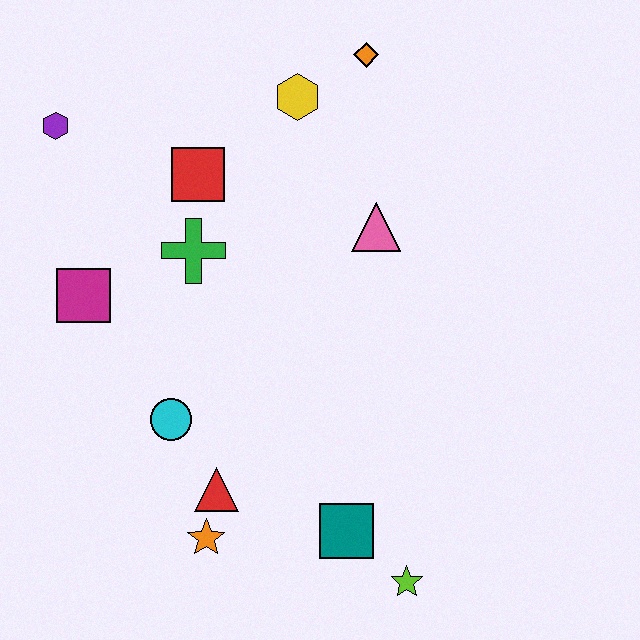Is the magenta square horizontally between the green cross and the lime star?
No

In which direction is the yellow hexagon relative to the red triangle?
The yellow hexagon is above the red triangle.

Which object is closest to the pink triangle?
The yellow hexagon is closest to the pink triangle.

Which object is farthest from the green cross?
The lime star is farthest from the green cross.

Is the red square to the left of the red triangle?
Yes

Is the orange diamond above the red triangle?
Yes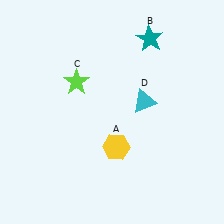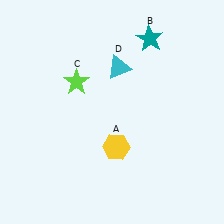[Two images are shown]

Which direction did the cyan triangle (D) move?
The cyan triangle (D) moved up.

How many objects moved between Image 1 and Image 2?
1 object moved between the two images.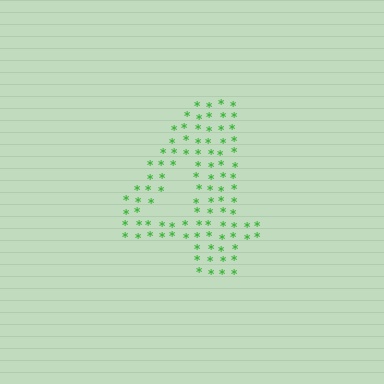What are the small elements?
The small elements are asterisks.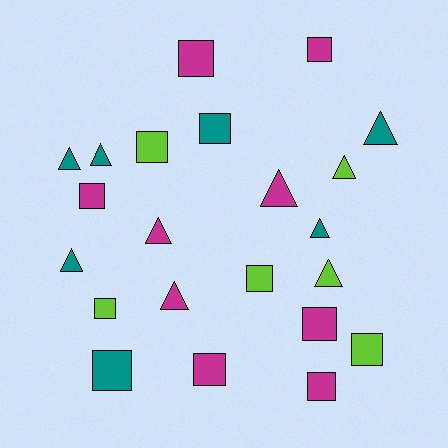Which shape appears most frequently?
Square, with 12 objects.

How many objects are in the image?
There are 22 objects.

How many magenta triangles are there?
There are 3 magenta triangles.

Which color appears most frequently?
Magenta, with 9 objects.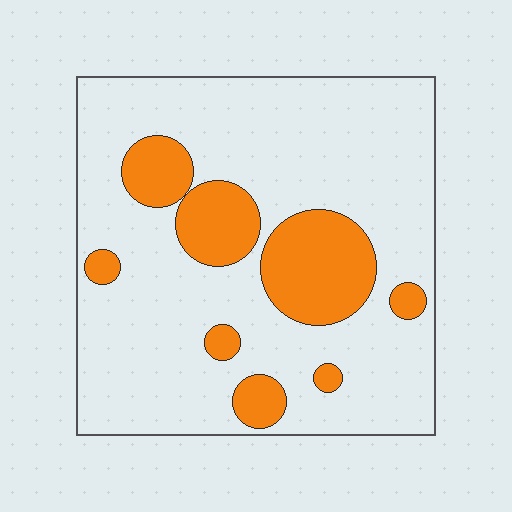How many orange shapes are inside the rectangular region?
8.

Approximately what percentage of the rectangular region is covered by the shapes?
Approximately 20%.